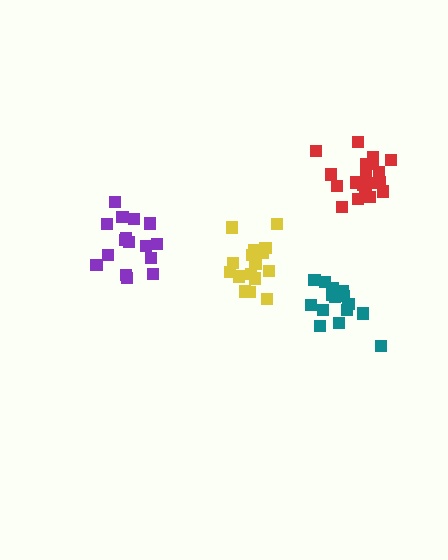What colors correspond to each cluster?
The clusters are colored: teal, purple, red, yellow.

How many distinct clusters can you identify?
There are 4 distinct clusters.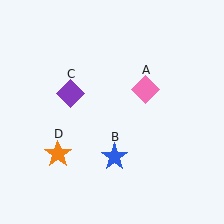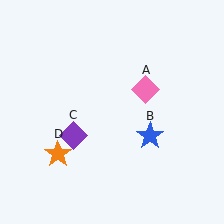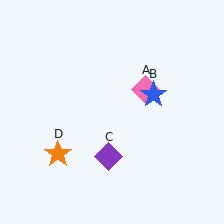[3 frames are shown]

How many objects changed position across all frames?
2 objects changed position: blue star (object B), purple diamond (object C).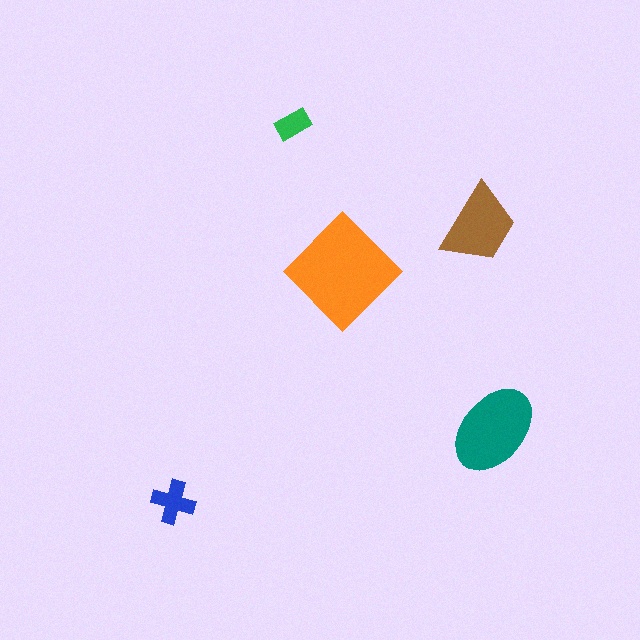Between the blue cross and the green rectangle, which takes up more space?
The blue cross.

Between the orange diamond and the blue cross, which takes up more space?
The orange diamond.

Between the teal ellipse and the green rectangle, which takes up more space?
The teal ellipse.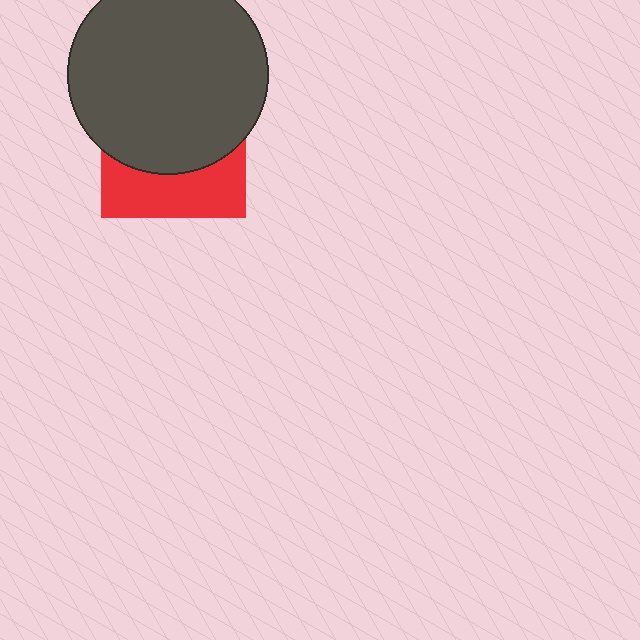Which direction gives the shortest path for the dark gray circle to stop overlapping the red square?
Moving up gives the shortest separation.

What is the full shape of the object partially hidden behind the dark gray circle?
The partially hidden object is a red square.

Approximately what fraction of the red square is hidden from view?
Roughly 64% of the red square is hidden behind the dark gray circle.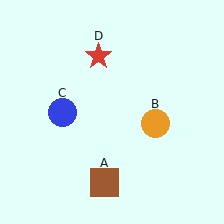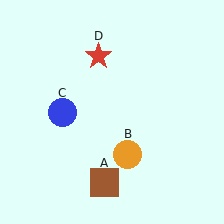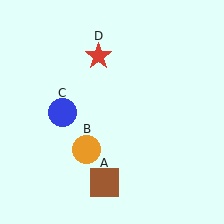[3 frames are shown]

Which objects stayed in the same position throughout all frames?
Brown square (object A) and blue circle (object C) and red star (object D) remained stationary.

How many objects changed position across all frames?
1 object changed position: orange circle (object B).